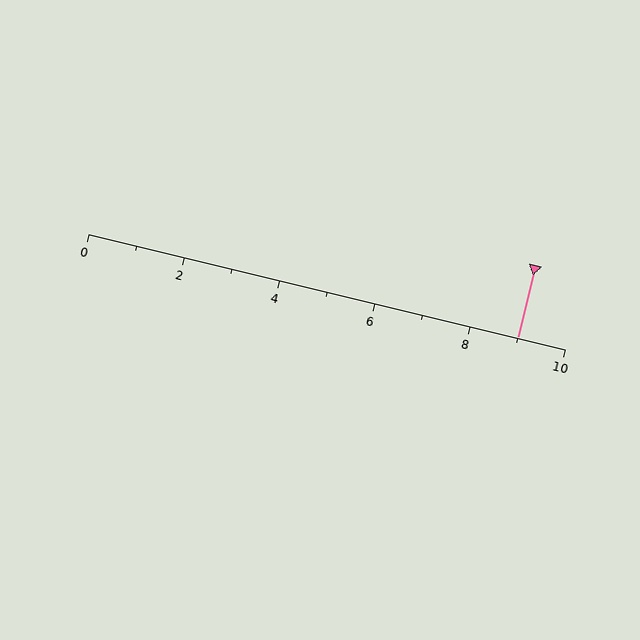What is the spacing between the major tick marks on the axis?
The major ticks are spaced 2 apart.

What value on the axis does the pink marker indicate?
The marker indicates approximately 9.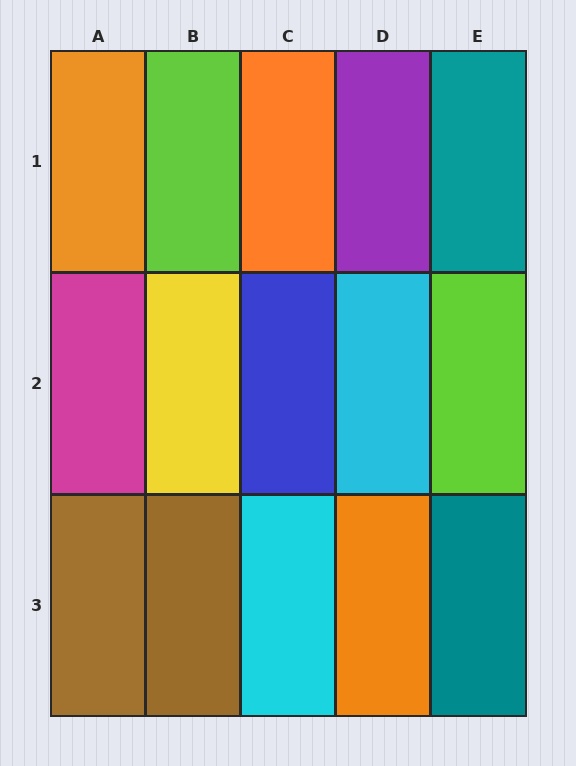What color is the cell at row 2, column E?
Lime.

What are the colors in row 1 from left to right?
Orange, lime, orange, purple, teal.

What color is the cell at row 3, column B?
Brown.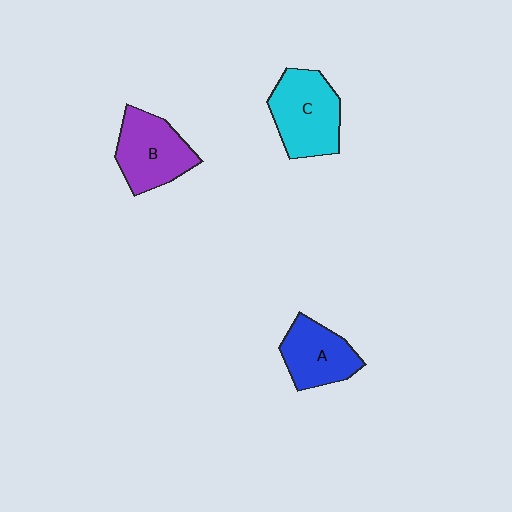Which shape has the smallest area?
Shape A (blue).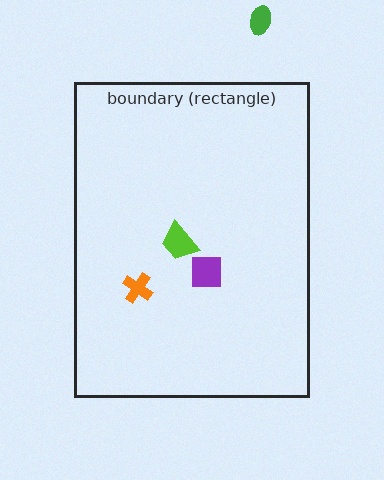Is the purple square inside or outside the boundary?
Inside.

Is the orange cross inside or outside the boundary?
Inside.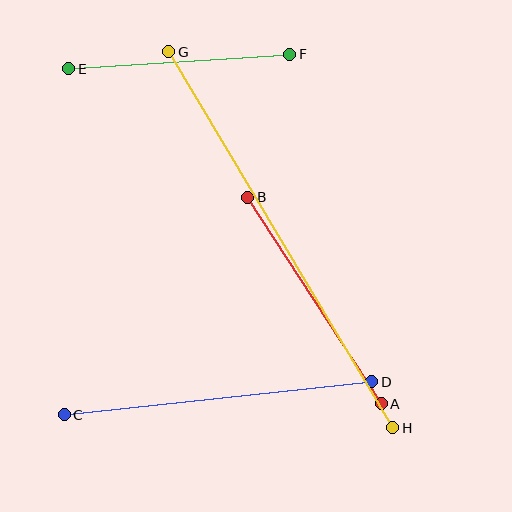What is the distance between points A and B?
The distance is approximately 246 pixels.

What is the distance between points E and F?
The distance is approximately 221 pixels.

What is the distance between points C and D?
The distance is approximately 309 pixels.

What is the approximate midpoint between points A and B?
The midpoint is at approximately (315, 301) pixels.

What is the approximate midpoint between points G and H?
The midpoint is at approximately (281, 240) pixels.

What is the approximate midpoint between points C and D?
The midpoint is at approximately (218, 398) pixels.